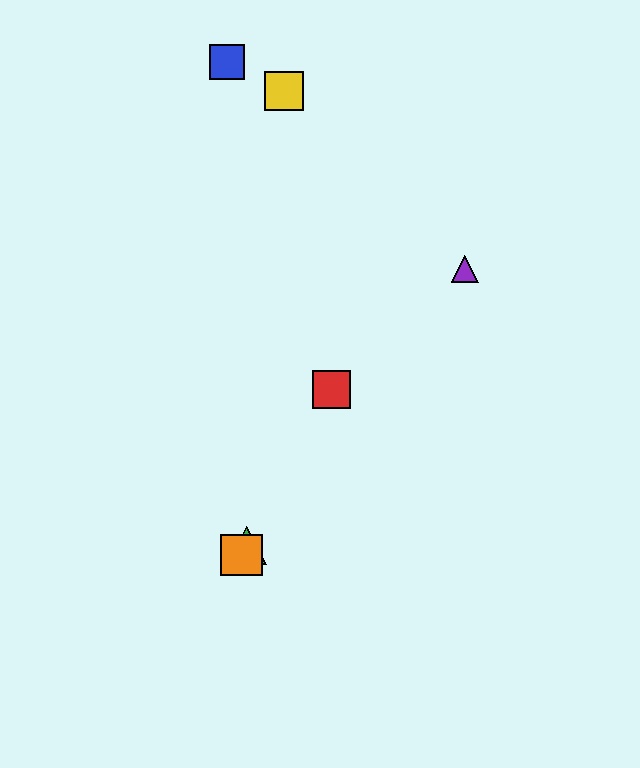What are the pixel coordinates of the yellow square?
The yellow square is at (284, 91).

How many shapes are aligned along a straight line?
3 shapes (the red square, the green triangle, the orange square) are aligned along a straight line.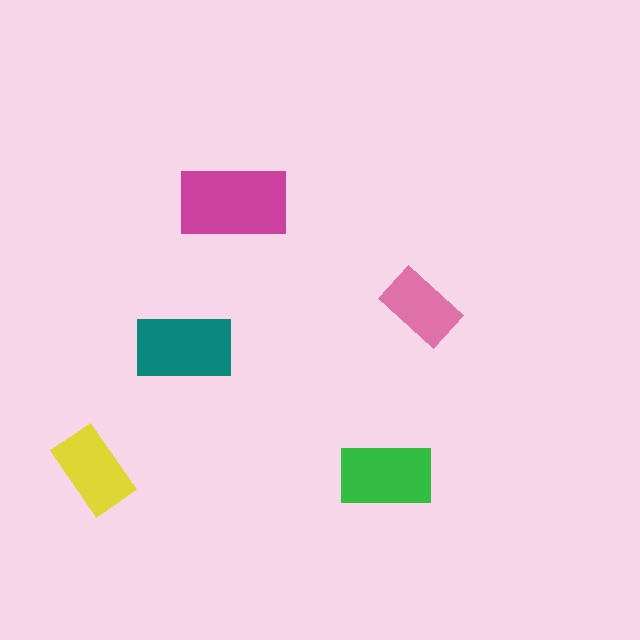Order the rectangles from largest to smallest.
the magenta one, the teal one, the green one, the yellow one, the pink one.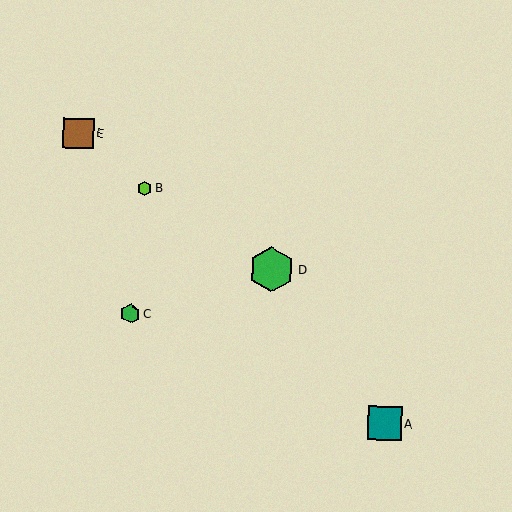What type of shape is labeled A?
Shape A is a teal square.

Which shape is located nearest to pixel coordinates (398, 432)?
The teal square (labeled A) at (385, 423) is nearest to that location.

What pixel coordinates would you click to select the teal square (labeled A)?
Click at (385, 423) to select the teal square A.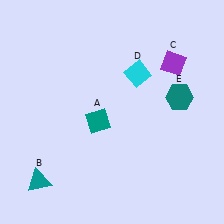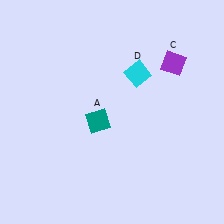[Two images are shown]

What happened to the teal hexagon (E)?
The teal hexagon (E) was removed in Image 2. It was in the top-right area of Image 1.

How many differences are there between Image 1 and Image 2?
There are 2 differences between the two images.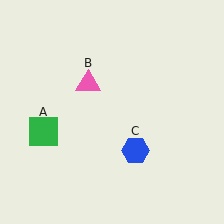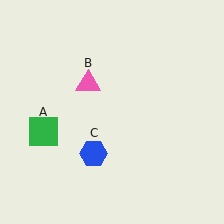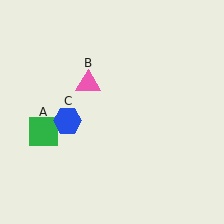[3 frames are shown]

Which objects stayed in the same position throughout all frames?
Green square (object A) and pink triangle (object B) remained stationary.